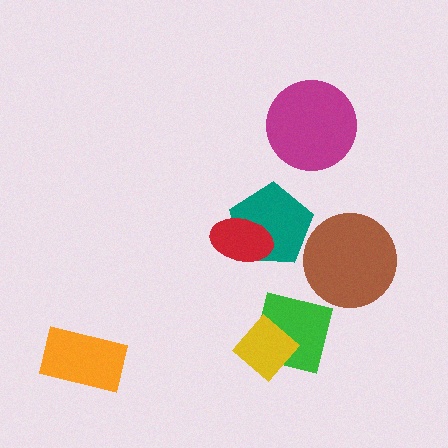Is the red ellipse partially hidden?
No, no other shape covers it.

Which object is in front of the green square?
The yellow diamond is in front of the green square.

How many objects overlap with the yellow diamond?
1 object overlaps with the yellow diamond.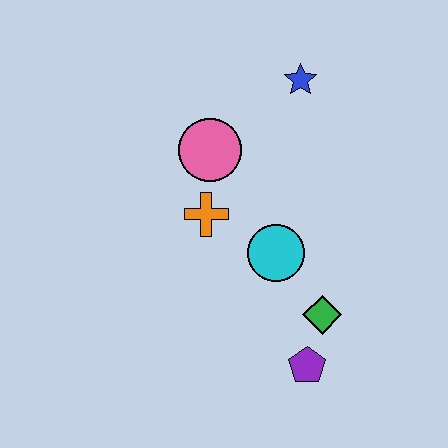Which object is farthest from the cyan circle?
The blue star is farthest from the cyan circle.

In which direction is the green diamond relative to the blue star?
The green diamond is below the blue star.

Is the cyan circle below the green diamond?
No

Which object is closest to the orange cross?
The pink circle is closest to the orange cross.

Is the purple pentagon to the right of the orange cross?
Yes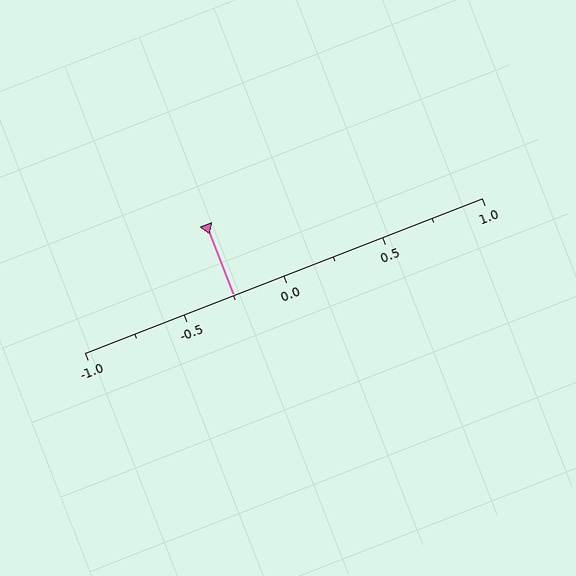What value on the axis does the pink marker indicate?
The marker indicates approximately -0.25.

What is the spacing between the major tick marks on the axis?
The major ticks are spaced 0.5 apart.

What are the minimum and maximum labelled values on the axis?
The axis runs from -1.0 to 1.0.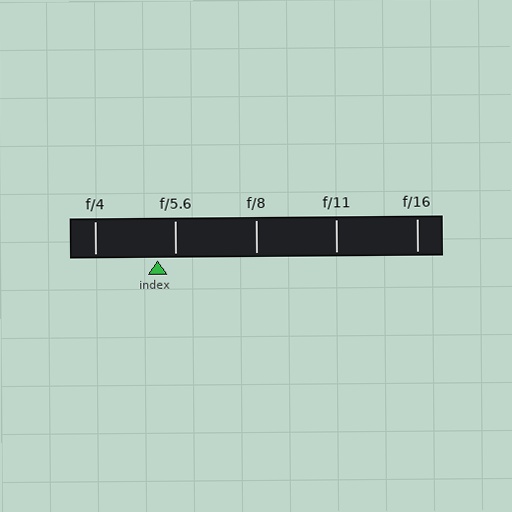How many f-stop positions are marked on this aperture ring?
There are 5 f-stop positions marked.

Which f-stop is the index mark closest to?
The index mark is closest to f/5.6.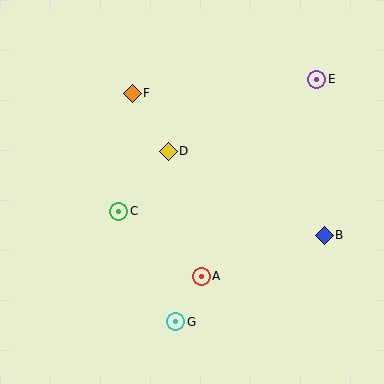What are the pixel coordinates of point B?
Point B is at (324, 235).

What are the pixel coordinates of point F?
Point F is at (132, 93).